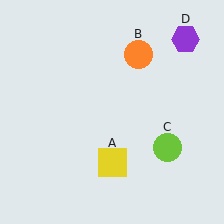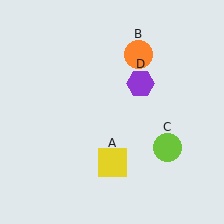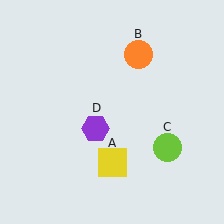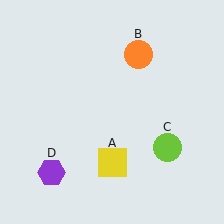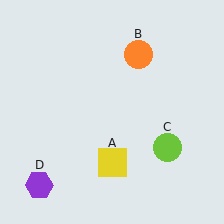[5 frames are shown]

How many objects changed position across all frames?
1 object changed position: purple hexagon (object D).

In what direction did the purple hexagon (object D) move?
The purple hexagon (object D) moved down and to the left.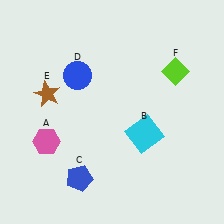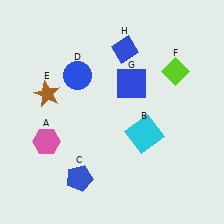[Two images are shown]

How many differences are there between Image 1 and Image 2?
There are 2 differences between the two images.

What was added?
A blue square (G), a blue diamond (H) were added in Image 2.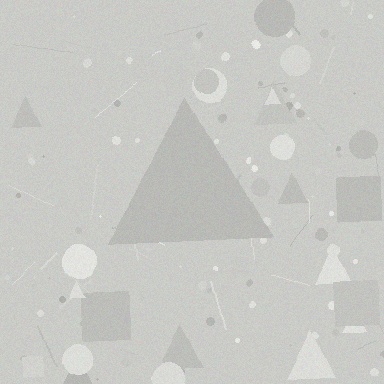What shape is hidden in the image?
A triangle is hidden in the image.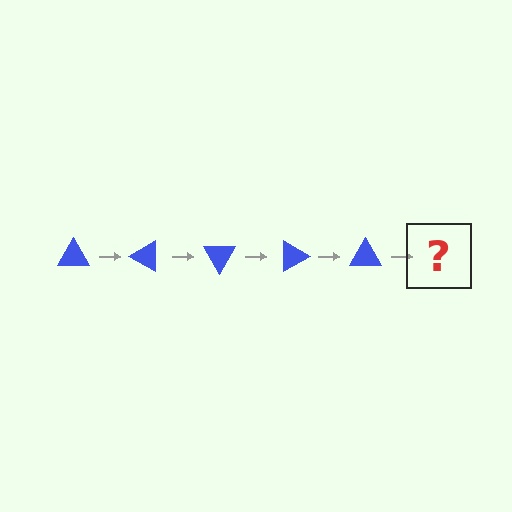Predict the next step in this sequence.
The next step is a blue triangle rotated 150 degrees.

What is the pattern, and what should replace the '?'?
The pattern is that the triangle rotates 30 degrees each step. The '?' should be a blue triangle rotated 150 degrees.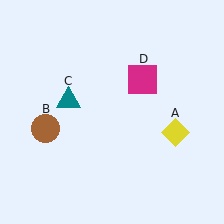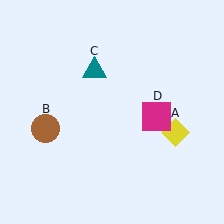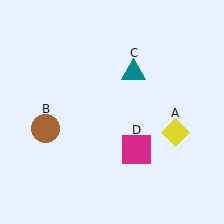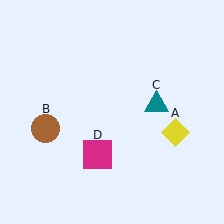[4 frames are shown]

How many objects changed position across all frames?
2 objects changed position: teal triangle (object C), magenta square (object D).